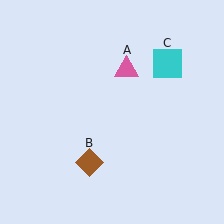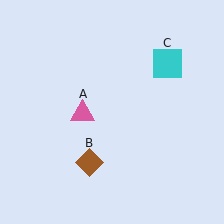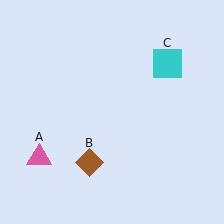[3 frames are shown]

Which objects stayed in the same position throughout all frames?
Brown diamond (object B) and cyan square (object C) remained stationary.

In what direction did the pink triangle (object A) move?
The pink triangle (object A) moved down and to the left.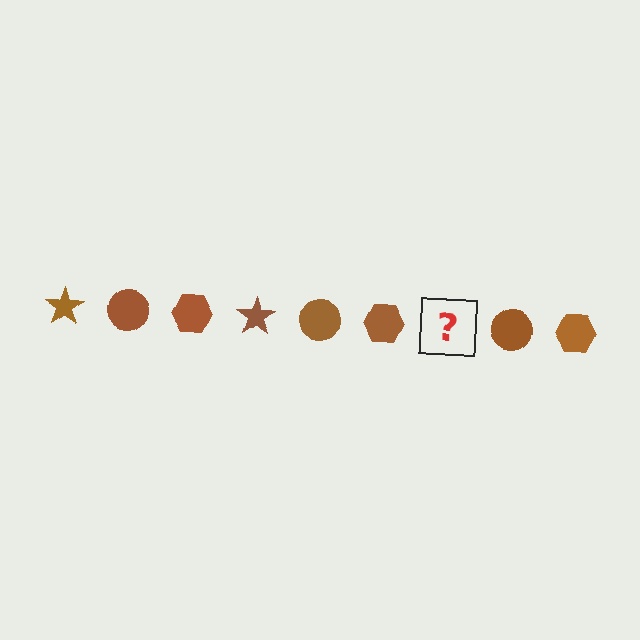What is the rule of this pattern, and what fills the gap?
The rule is that the pattern cycles through star, circle, hexagon shapes in brown. The gap should be filled with a brown star.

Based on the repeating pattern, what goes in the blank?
The blank should be a brown star.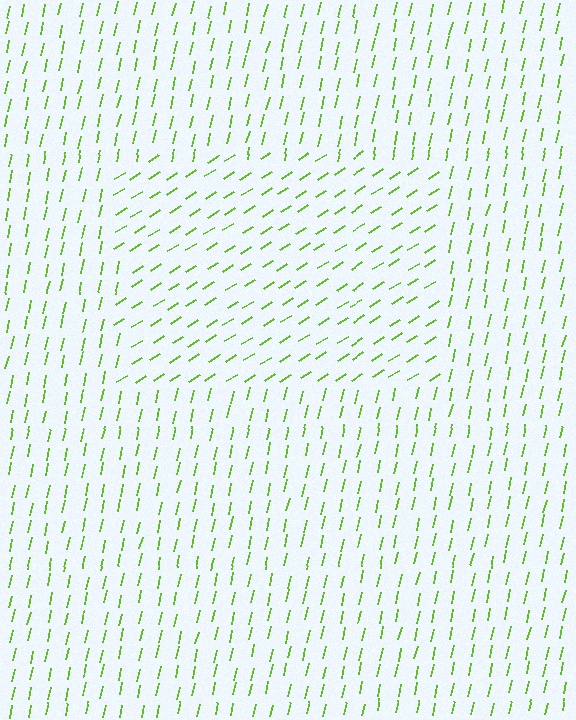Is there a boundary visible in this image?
Yes, there is a texture boundary formed by a change in line orientation.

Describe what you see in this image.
The image is filled with small lime line segments. A rectangle region in the image has lines oriented differently from the surrounding lines, creating a visible texture boundary.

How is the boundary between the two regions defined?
The boundary is defined purely by a change in line orientation (approximately 45 degrees difference). All lines are the same color and thickness.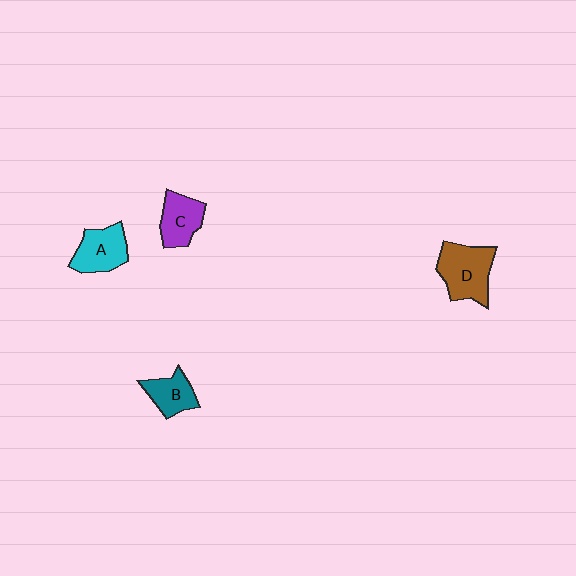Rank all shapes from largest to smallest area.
From largest to smallest: D (brown), A (cyan), C (purple), B (teal).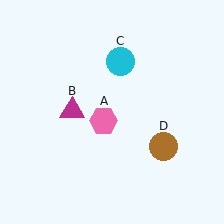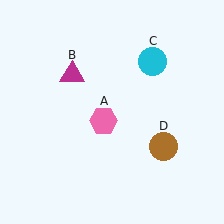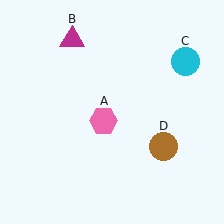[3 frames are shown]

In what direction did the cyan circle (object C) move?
The cyan circle (object C) moved right.